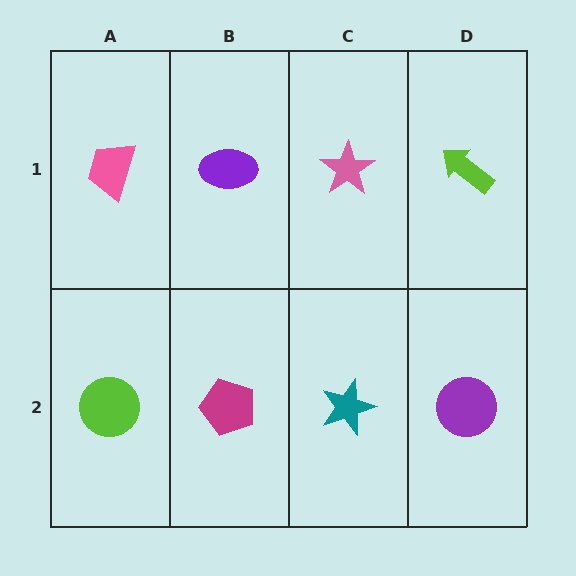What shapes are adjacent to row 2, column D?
A lime arrow (row 1, column D), a teal star (row 2, column C).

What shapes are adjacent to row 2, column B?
A purple ellipse (row 1, column B), a lime circle (row 2, column A), a teal star (row 2, column C).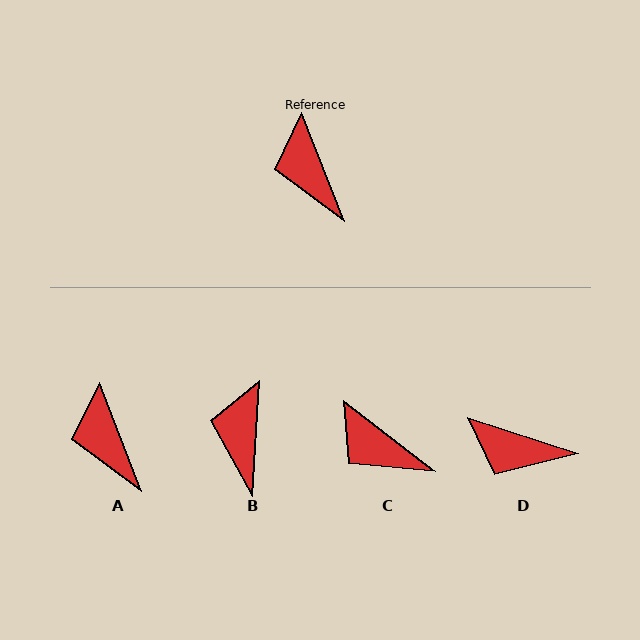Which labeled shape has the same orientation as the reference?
A.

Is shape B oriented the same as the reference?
No, it is off by about 25 degrees.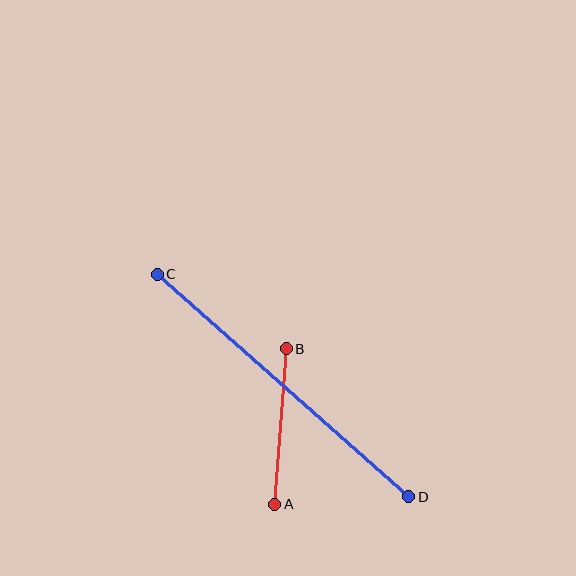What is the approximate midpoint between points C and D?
The midpoint is at approximately (283, 385) pixels.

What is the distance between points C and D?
The distance is approximately 336 pixels.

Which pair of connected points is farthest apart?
Points C and D are farthest apart.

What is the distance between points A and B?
The distance is approximately 156 pixels.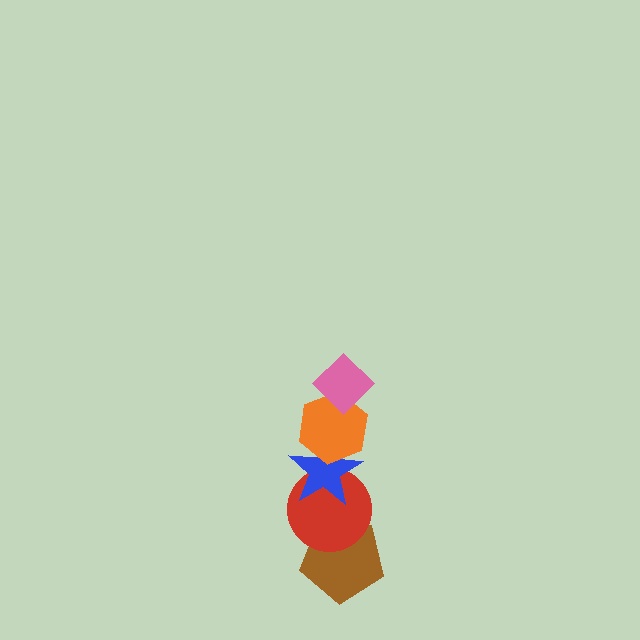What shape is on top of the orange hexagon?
The pink diamond is on top of the orange hexagon.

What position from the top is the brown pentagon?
The brown pentagon is 5th from the top.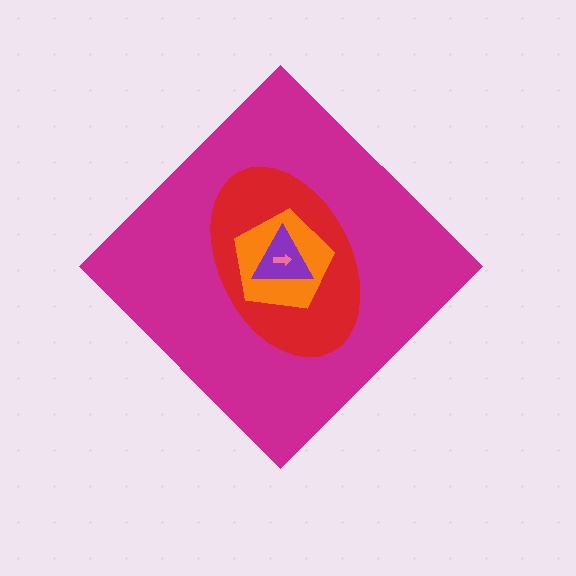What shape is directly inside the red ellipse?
The orange pentagon.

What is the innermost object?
The pink arrow.